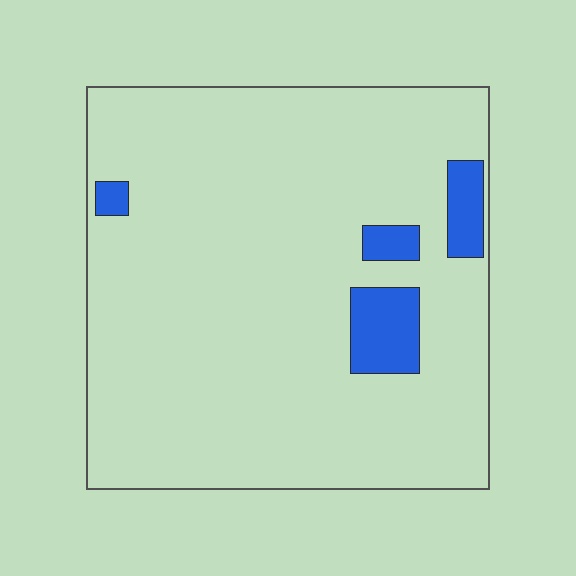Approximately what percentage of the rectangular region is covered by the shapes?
Approximately 10%.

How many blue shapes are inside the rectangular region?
4.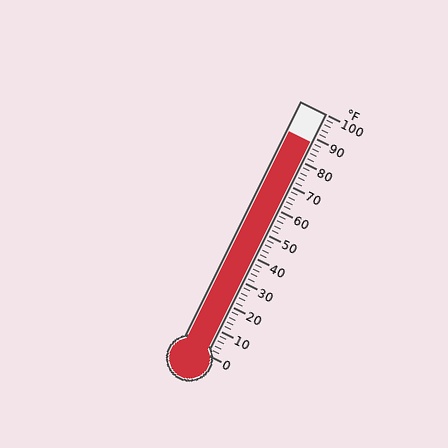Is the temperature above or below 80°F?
The temperature is above 80°F.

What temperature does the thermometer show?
The thermometer shows approximately 88°F.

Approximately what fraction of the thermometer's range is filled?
The thermometer is filled to approximately 90% of its range.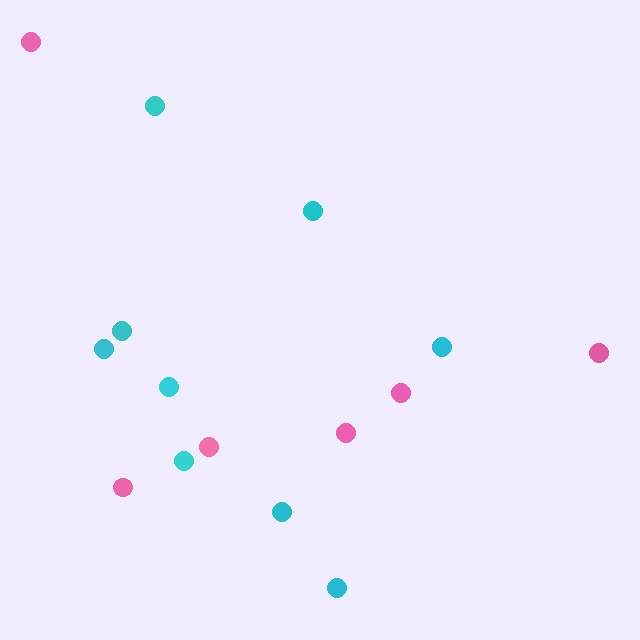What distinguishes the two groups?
There are 2 groups: one group of cyan circles (9) and one group of pink circles (6).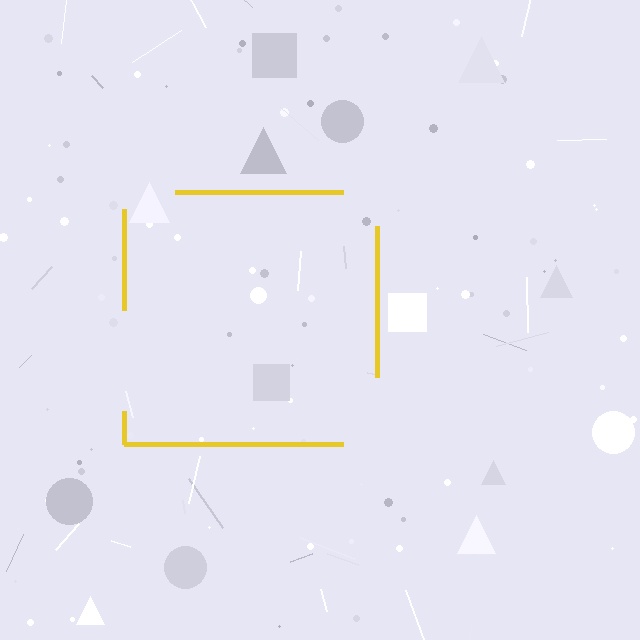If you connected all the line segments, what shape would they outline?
They would outline a square.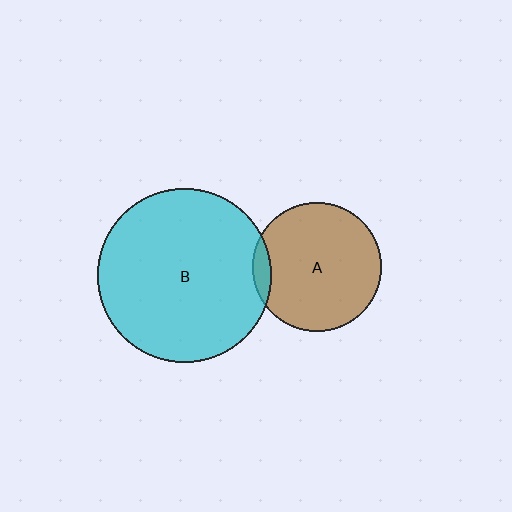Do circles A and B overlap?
Yes.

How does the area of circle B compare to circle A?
Approximately 1.8 times.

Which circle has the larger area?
Circle B (cyan).